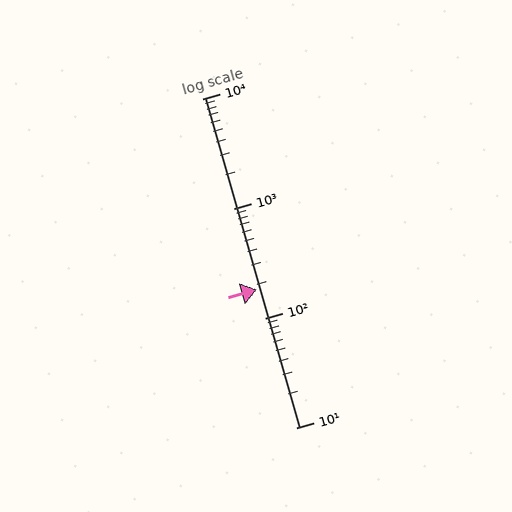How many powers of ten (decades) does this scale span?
The scale spans 3 decades, from 10 to 10000.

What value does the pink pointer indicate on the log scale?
The pointer indicates approximately 180.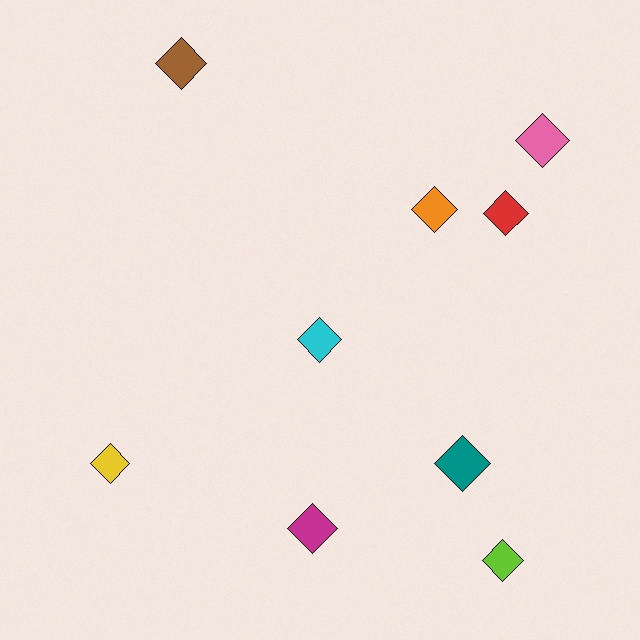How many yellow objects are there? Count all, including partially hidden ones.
There is 1 yellow object.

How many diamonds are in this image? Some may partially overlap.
There are 9 diamonds.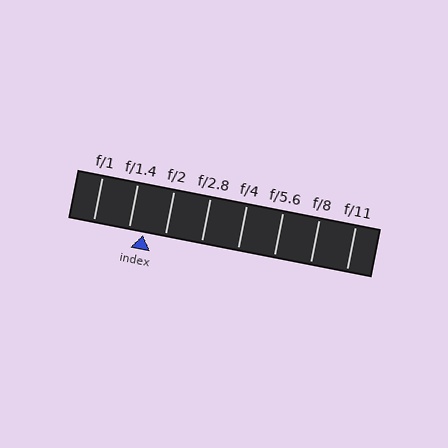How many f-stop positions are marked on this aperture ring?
There are 8 f-stop positions marked.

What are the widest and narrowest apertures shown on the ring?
The widest aperture shown is f/1 and the narrowest is f/11.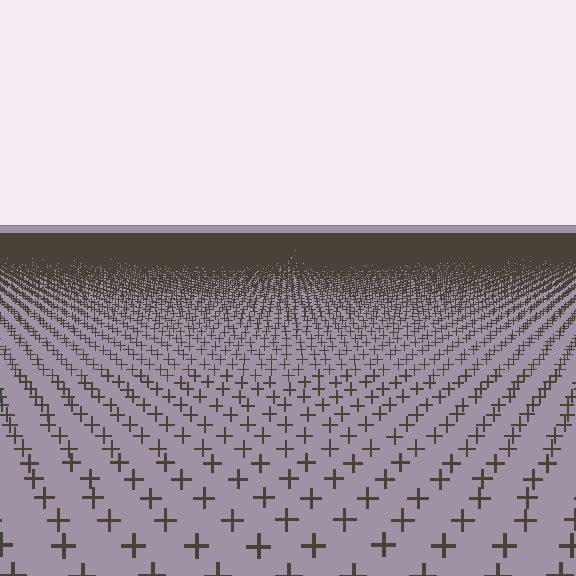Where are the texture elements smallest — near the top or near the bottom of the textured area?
Near the top.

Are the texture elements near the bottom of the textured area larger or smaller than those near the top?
Larger. Near the bottom, elements are closer to the viewer and appear at a bigger on-screen size.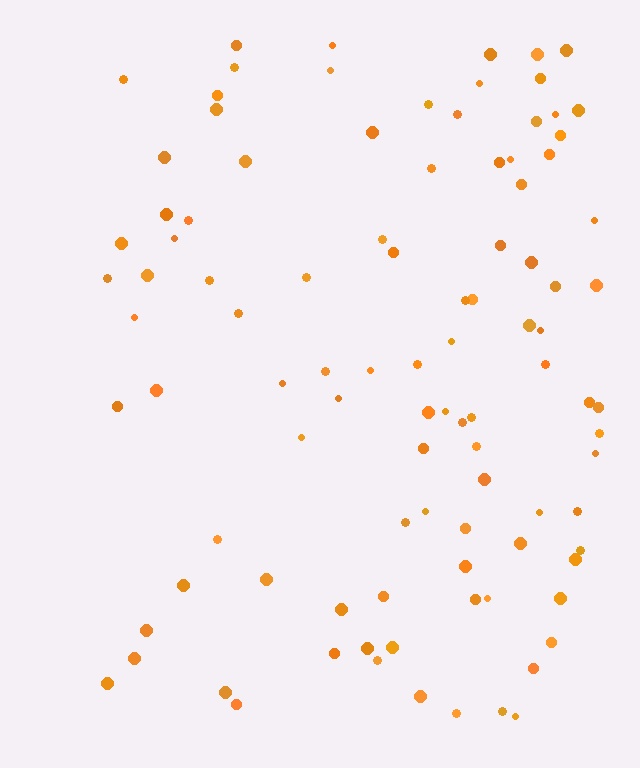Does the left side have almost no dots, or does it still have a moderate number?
Still a moderate number, just noticeably fewer than the right.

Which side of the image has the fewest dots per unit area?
The left.